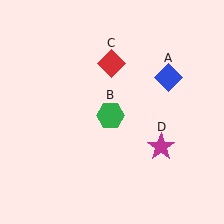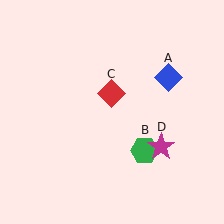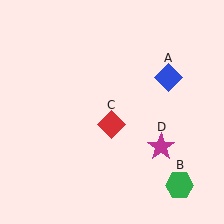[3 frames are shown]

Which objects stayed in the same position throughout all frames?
Blue diamond (object A) and magenta star (object D) remained stationary.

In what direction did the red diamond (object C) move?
The red diamond (object C) moved down.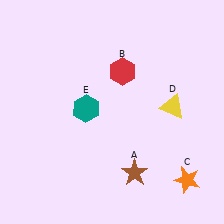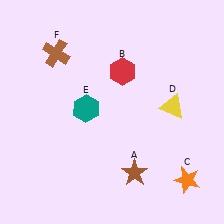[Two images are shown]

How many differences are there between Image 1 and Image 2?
There is 1 difference between the two images.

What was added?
A brown cross (F) was added in Image 2.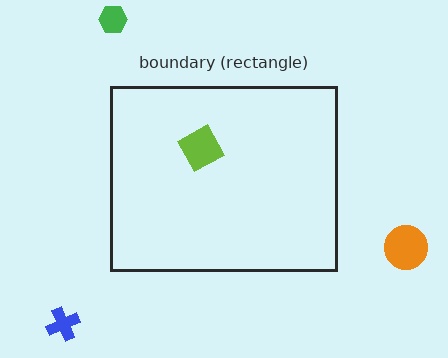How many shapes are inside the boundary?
1 inside, 3 outside.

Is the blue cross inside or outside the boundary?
Outside.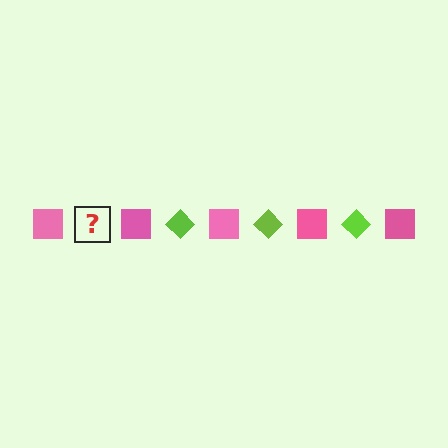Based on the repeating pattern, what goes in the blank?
The blank should be a lime diamond.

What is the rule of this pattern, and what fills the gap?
The rule is that the pattern alternates between pink square and lime diamond. The gap should be filled with a lime diamond.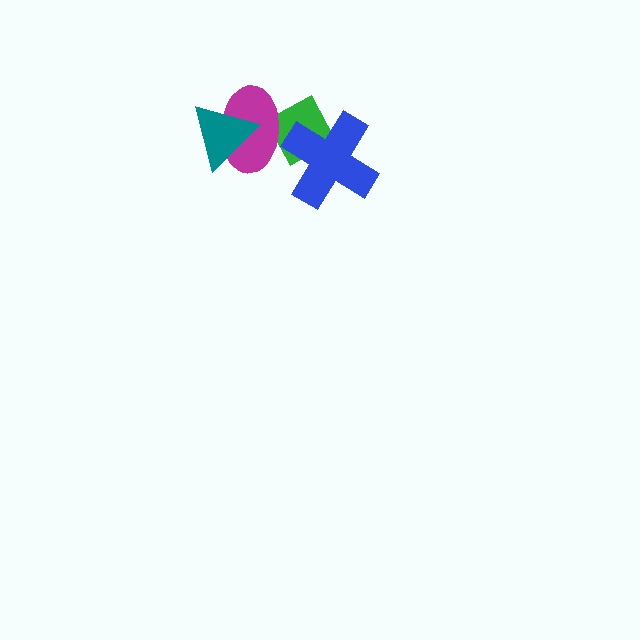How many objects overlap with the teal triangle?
1 object overlaps with the teal triangle.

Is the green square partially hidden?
Yes, it is partially covered by another shape.